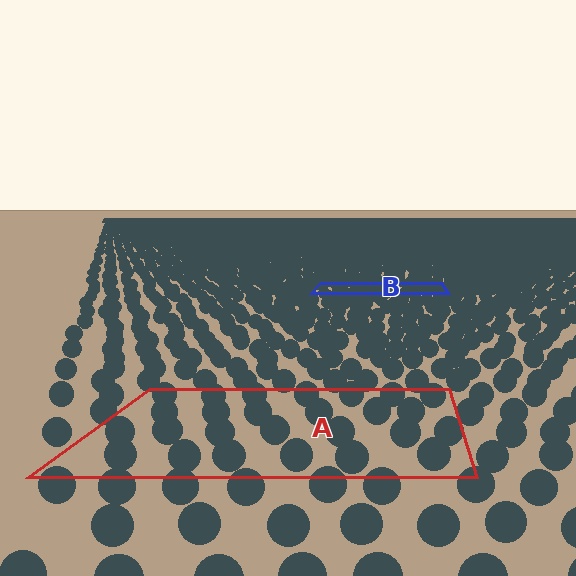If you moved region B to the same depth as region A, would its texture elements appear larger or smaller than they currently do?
They would appear larger. At a closer depth, the same texture elements are projected at a bigger on-screen size.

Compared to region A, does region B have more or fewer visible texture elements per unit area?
Region B has more texture elements per unit area — they are packed more densely because it is farther away.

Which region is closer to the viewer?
Region A is closer. The texture elements there are larger and more spread out.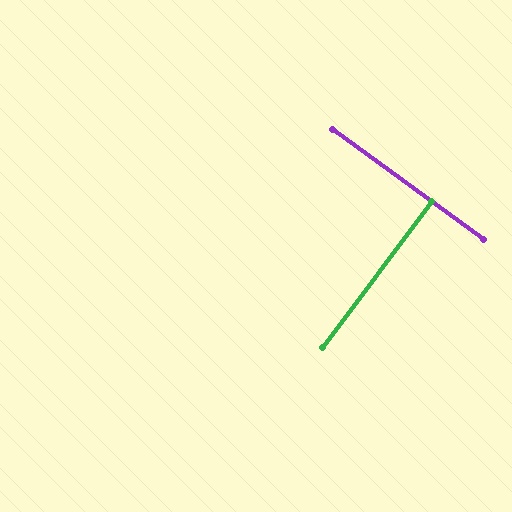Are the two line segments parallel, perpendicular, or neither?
Perpendicular — they meet at approximately 89°.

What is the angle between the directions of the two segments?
Approximately 89 degrees.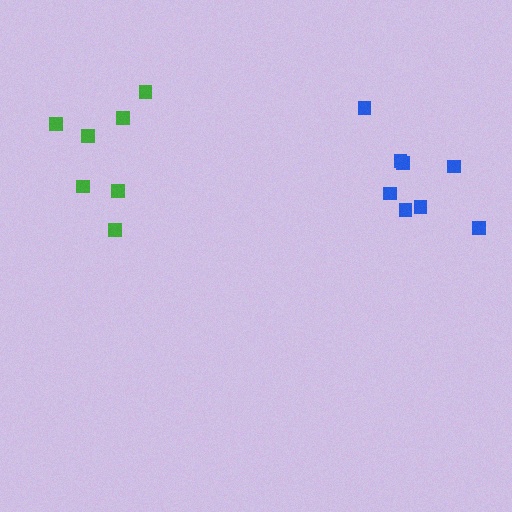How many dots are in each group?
Group 1: 7 dots, Group 2: 8 dots (15 total).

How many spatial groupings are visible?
There are 2 spatial groupings.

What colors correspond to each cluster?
The clusters are colored: green, blue.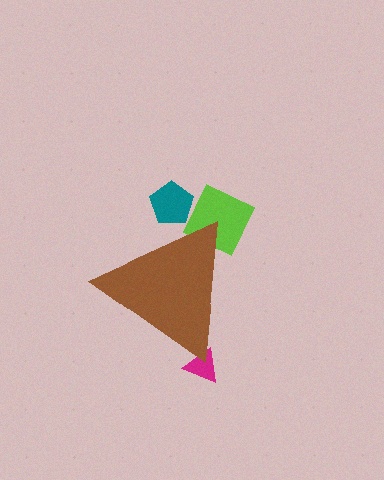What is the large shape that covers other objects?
A brown triangle.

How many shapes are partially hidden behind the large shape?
3 shapes are partially hidden.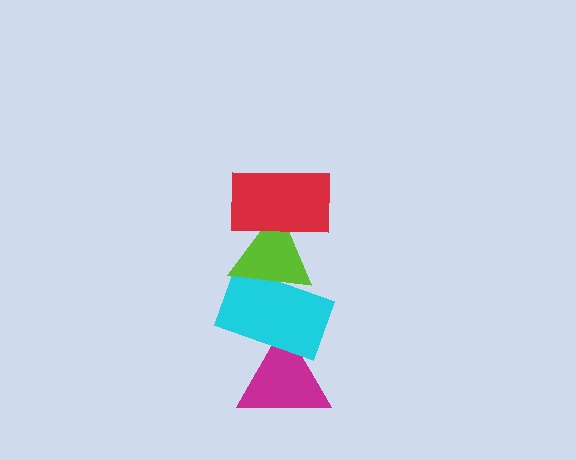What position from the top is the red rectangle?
The red rectangle is 1st from the top.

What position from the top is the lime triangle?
The lime triangle is 2nd from the top.